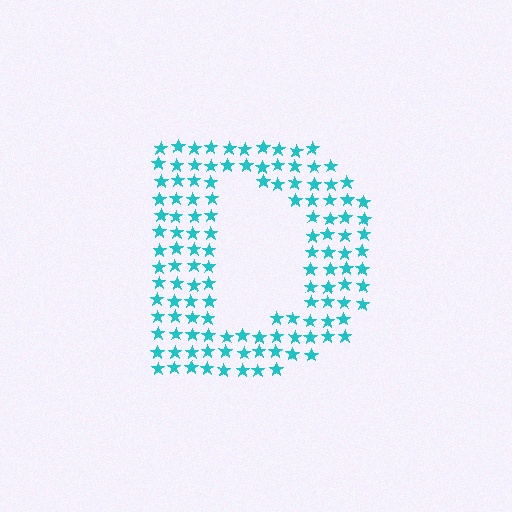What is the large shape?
The large shape is the letter D.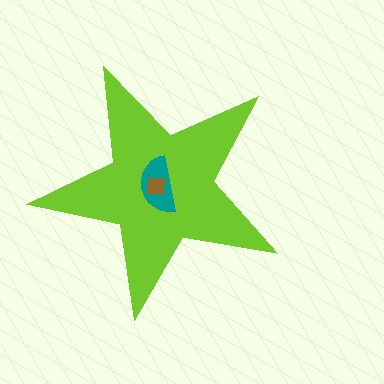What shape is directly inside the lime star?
The teal semicircle.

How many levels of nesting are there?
3.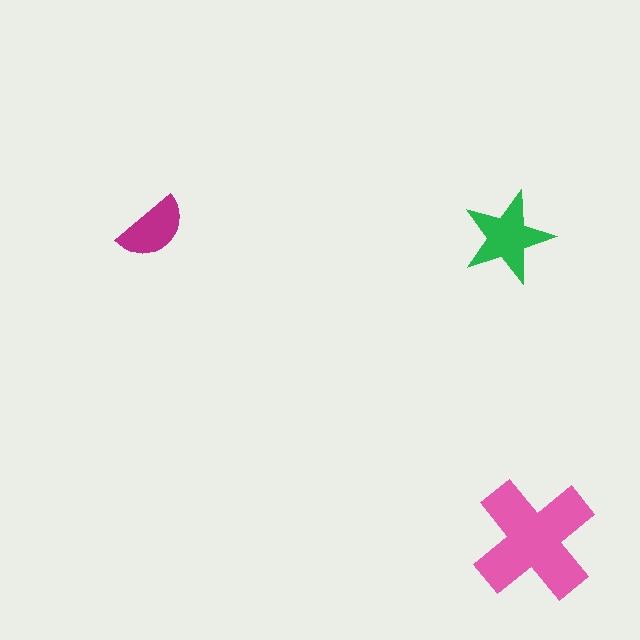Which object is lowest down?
The pink cross is bottommost.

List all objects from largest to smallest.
The pink cross, the green star, the magenta semicircle.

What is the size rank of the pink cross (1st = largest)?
1st.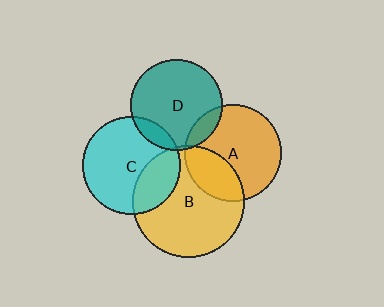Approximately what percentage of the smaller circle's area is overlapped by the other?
Approximately 30%.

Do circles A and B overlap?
Yes.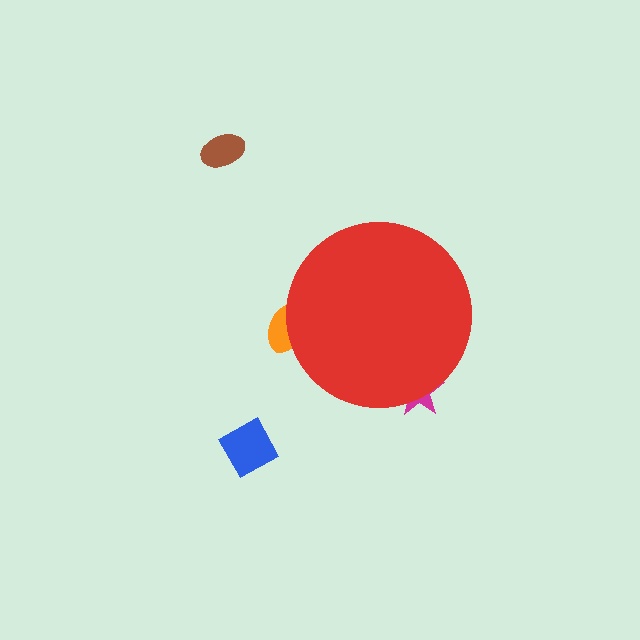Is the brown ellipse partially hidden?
No, the brown ellipse is fully visible.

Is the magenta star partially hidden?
Yes, the magenta star is partially hidden behind the red circle.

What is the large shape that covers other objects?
A red circle.